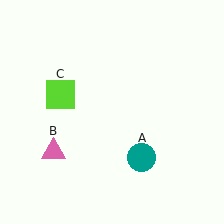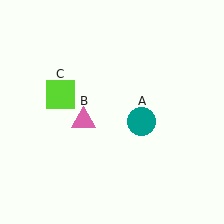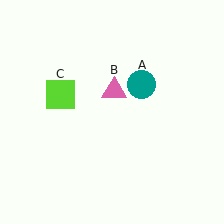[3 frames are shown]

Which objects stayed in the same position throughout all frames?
Lime square (object C) remained stationary.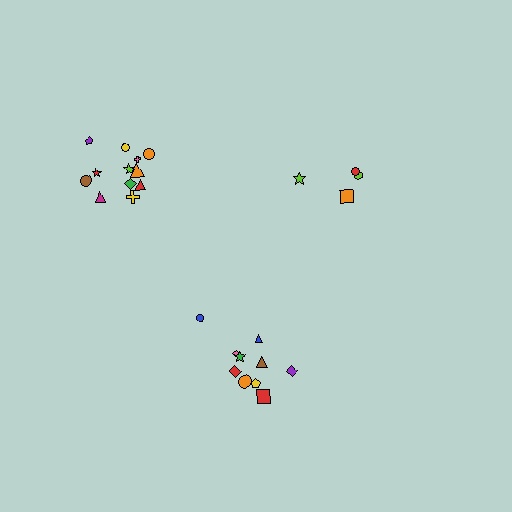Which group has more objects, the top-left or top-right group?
The top-left group.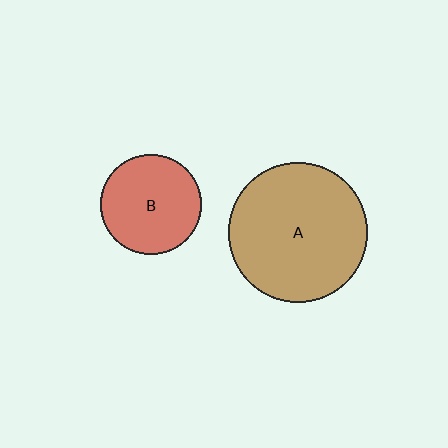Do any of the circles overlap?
No, none of the circles overlap.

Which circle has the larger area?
Circle A (brown).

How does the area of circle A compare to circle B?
Approximately 1.9 times.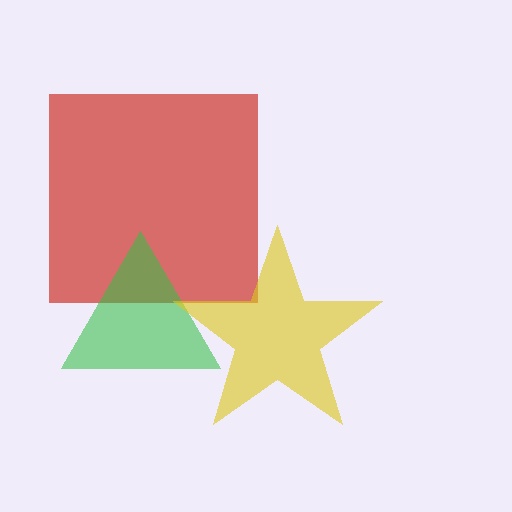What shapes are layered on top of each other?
The layered shapes are: a red square, a green triangle, a yellow star.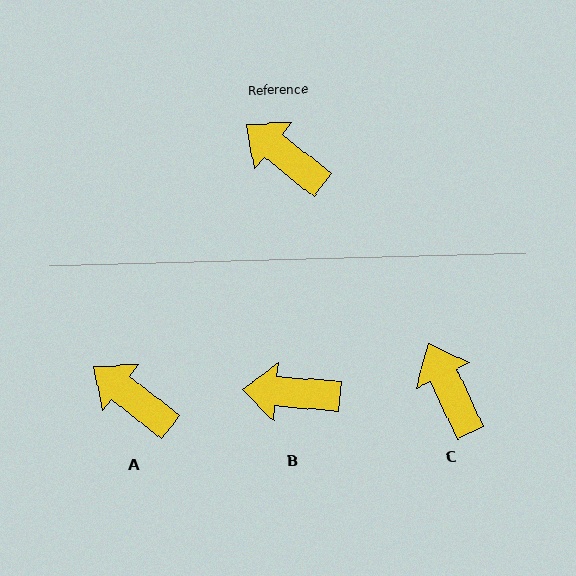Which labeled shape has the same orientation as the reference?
A.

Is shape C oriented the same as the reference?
No, it is off by about 26 degrees.